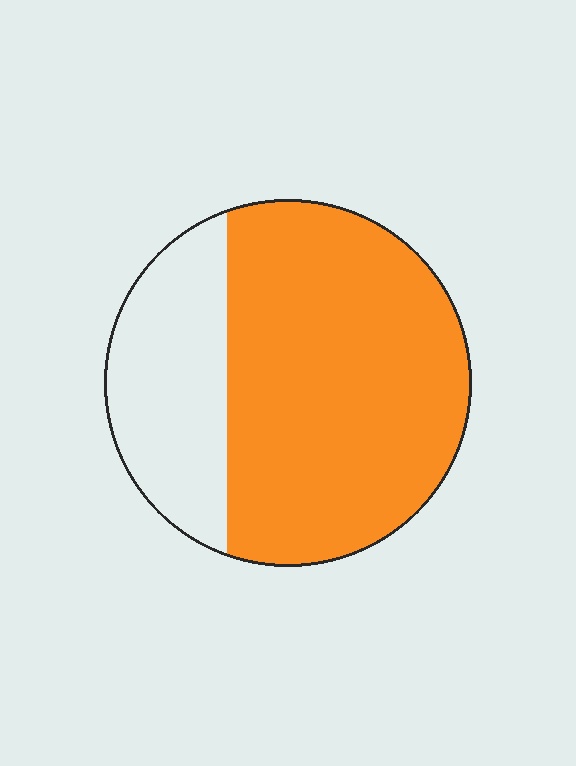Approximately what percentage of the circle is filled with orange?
Approximately 70%.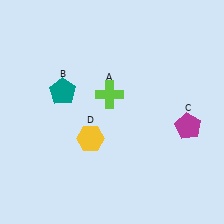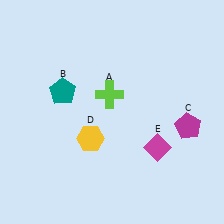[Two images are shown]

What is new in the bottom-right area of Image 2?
A magenta diamond (E) was added in the bottom-right area of Image 2.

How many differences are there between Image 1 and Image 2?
There is 1 difference between the two images.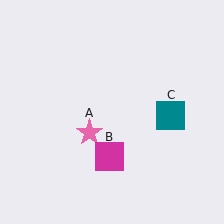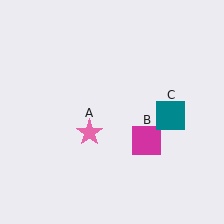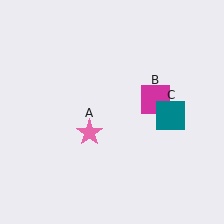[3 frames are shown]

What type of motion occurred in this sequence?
The magenta square (object B) rotated counterclockwise around the center of the scene.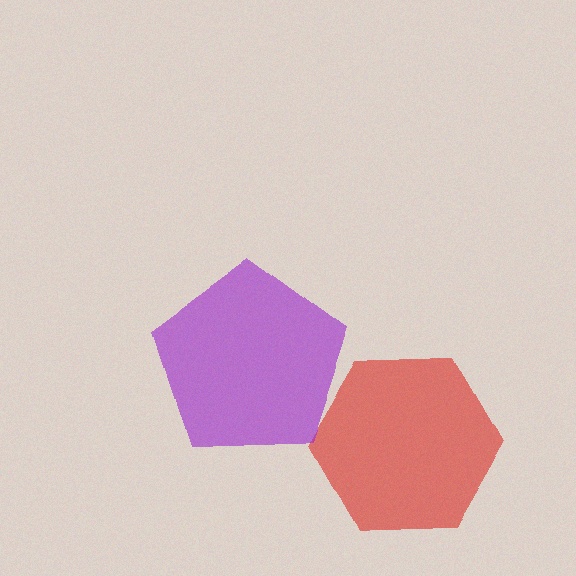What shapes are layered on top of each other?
The layered shapes are: a red hexagon, a purple pentagon.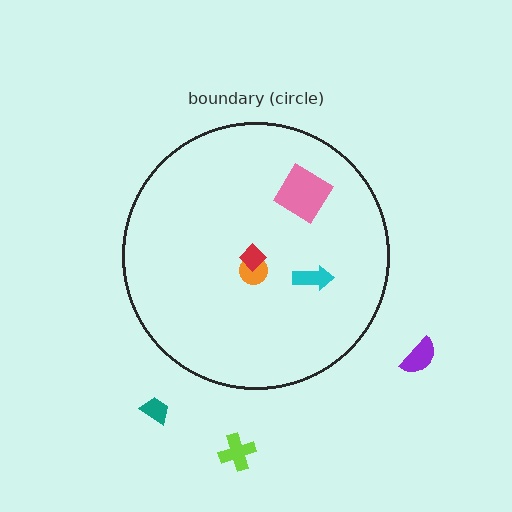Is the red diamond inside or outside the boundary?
Inside.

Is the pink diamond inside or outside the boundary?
Inside.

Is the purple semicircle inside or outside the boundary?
Outside.